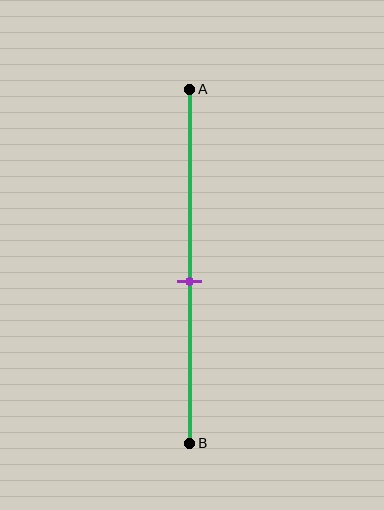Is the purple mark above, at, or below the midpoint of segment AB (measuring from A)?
The purple mark is below the midpoint of segment AB.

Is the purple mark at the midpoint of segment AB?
No, the mark is at about 55% from A, not at the 50% midpoint.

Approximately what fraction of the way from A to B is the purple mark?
The purple mark is approximately 55% of the way from A to B.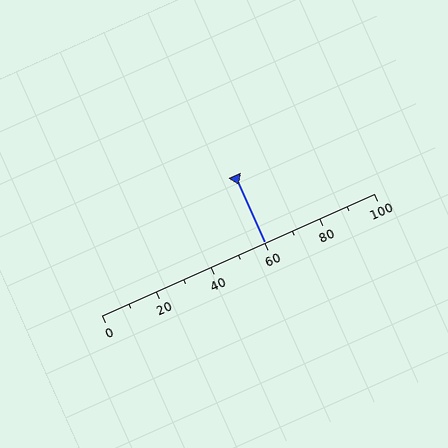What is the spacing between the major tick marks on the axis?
The major ticks are spaced 20 apart.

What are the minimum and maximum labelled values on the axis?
The axis runs from 0 to 100.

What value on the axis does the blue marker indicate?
The marker indicates approximately 60.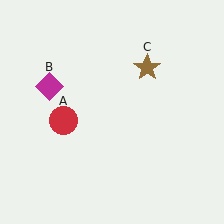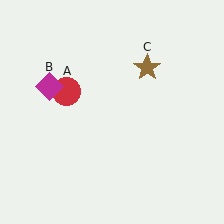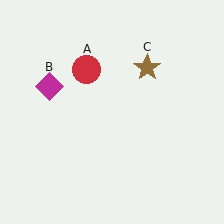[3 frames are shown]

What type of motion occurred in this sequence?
The red circle (object A) rotated clockwise around the center of the scene.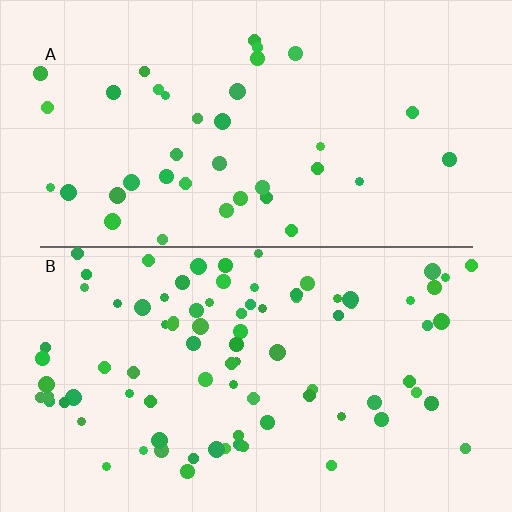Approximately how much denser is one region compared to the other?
Approximately 2.2× — region B over region A.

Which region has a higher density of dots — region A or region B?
B (the bottom).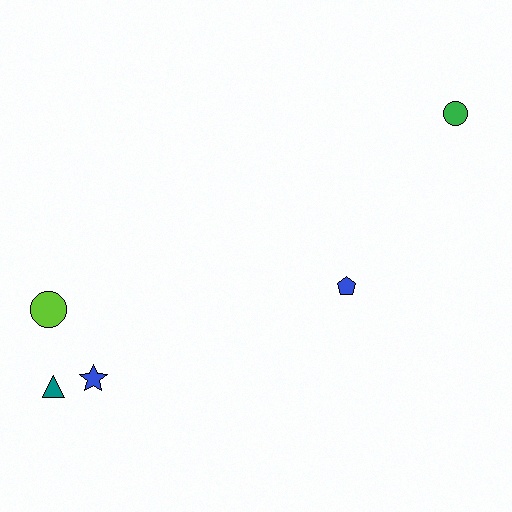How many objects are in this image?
There are 5 objects.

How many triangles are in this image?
There is 1 triangle.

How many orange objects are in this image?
There are no orange objects.